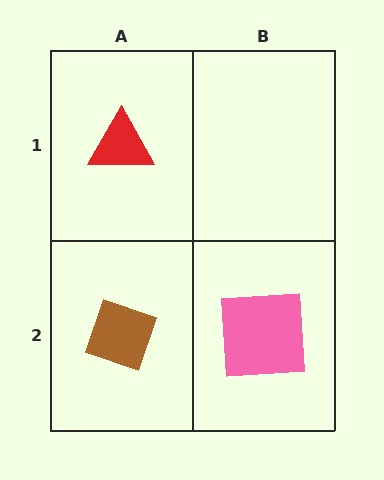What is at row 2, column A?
A brown diamond.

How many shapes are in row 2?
2 shapes.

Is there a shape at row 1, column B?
No, that cell is empty.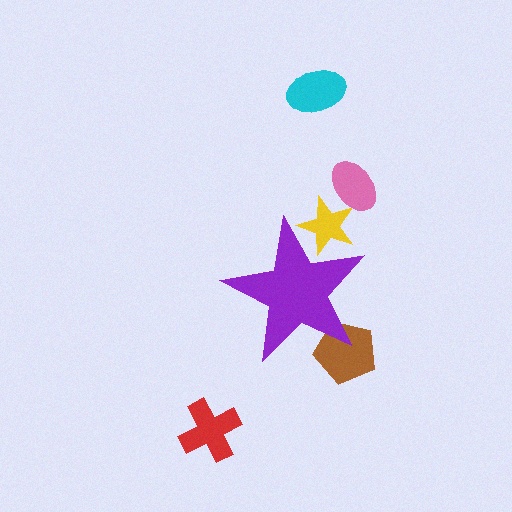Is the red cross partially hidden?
No, the red cross is fully visible.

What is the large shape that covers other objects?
A purple star.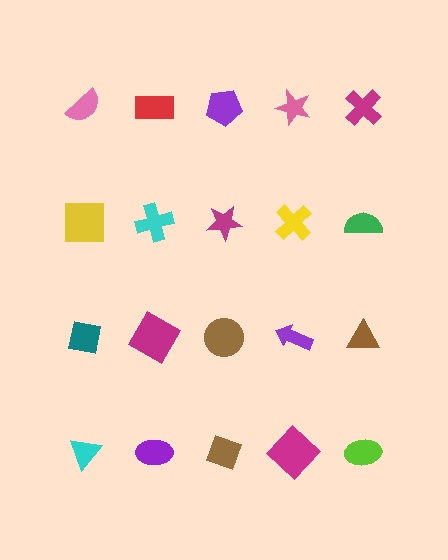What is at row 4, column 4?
A magenta diamond.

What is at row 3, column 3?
A brown circle.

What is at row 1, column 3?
A purple pentagon.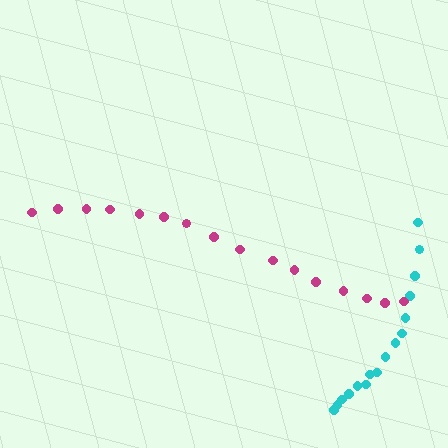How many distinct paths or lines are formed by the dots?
There are 2 distinct paths.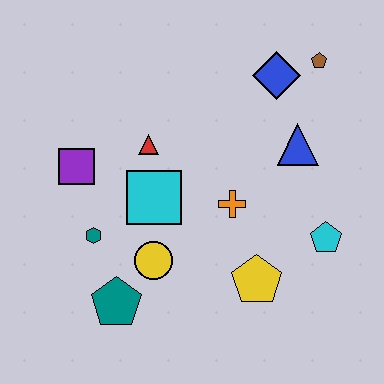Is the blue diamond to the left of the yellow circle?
No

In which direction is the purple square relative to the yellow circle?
The purple square is above the yellow circle.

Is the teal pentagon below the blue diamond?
Yes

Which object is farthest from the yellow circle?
The brown pentagon is farthest from the yellow circle.